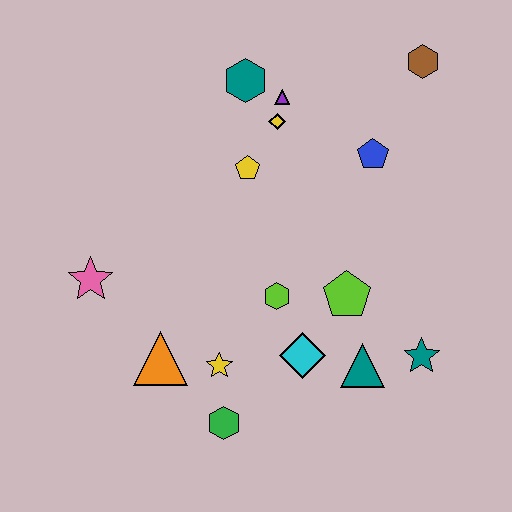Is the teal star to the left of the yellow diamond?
No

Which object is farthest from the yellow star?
The brown hexagon is farthest from the yellow star.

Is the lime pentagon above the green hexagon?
Yes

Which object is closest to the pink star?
The orange triangle is closest to the pink star.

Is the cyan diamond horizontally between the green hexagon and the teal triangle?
Yes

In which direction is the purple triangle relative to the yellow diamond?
The purple triangle is above the yellow diamond.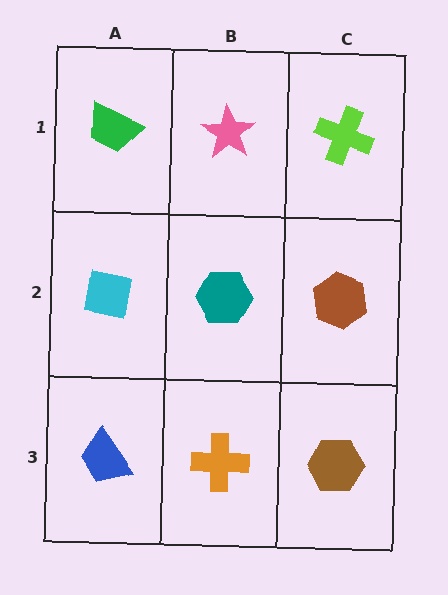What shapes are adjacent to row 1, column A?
A cyan square (row 2, column A), a pink star (row 1, column B).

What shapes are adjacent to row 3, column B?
A teal hexagon (row 2, column B), a blue trapezoid (row 3, column A), a brown hexagon (row 3, column C).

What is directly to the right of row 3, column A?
An orange cross.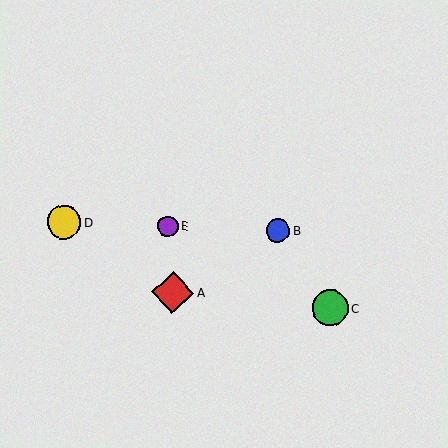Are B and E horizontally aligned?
Yes, both are at y≈230.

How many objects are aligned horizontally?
3 objects (B, D, E) are aligned horizontally.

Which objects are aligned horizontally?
Objects B, D, E are aligned horizontally.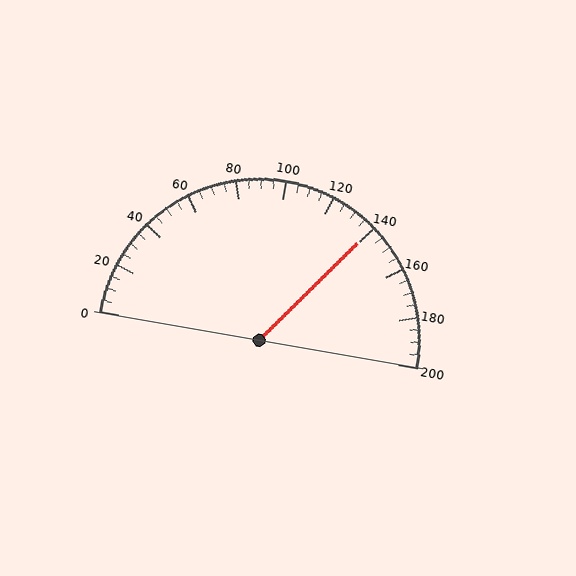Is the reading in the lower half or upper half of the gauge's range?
The reading is in the upper half of the range (0 to 200).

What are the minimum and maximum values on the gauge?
The gauge ranges from 0 to 200.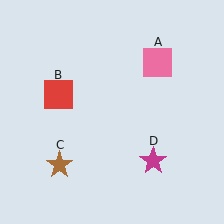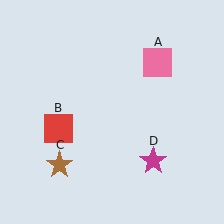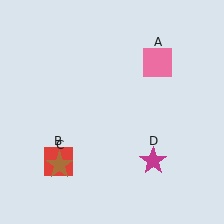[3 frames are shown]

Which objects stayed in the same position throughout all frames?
Pink square (object A) and brown star (object C) and magenta star (object D) remained stationary.